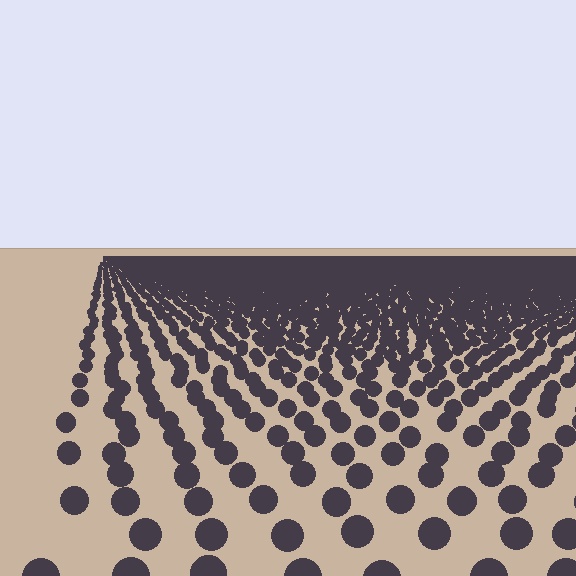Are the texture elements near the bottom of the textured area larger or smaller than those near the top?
Larger. Near the bottom, elements are closer to the viewer and appear at a bigger on-screen size.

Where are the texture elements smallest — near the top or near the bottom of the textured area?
Near the top.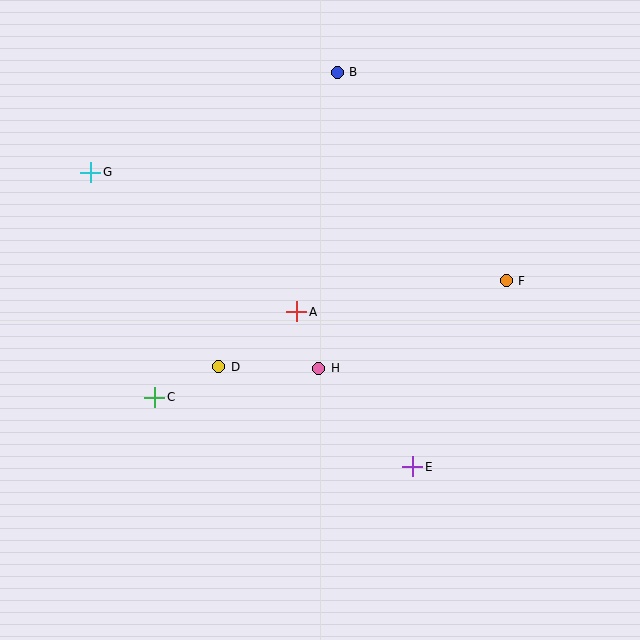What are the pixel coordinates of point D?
Point D is at (219, 367).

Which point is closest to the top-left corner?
Point G is closest to the top-left corner.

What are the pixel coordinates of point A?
Point A is at (297, 312).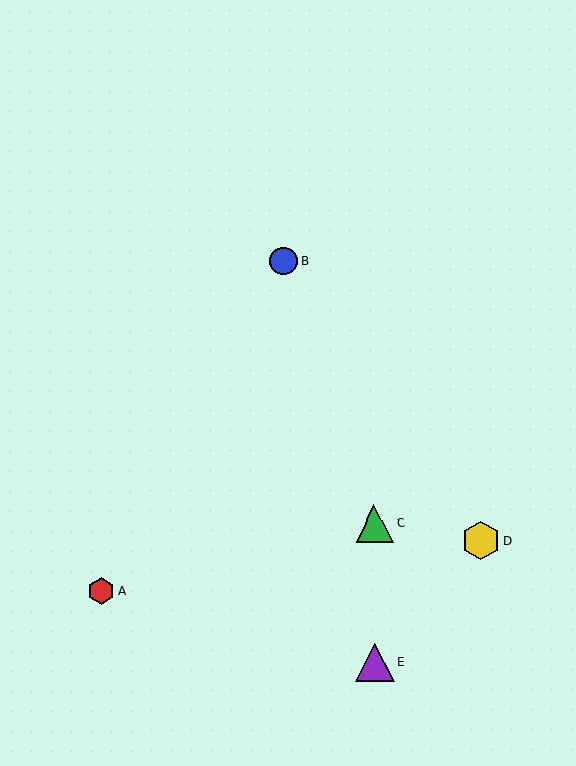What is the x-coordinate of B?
Object B is at x≈283.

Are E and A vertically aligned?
No, E is at x≈375 and A is at x≈101.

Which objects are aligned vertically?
Objects C, E are aligned vertically.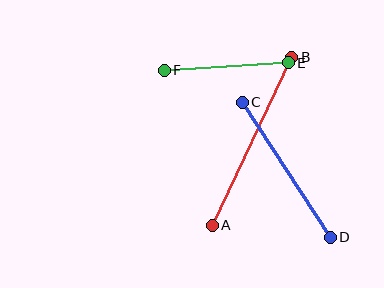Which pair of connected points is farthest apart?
Points A and B are farthest apart.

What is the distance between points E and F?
The distance is approximately 124 pixels.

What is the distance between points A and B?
The distance is approximately 186 pixels.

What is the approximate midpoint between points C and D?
The midpoint is at approximately (286, 170) pixels.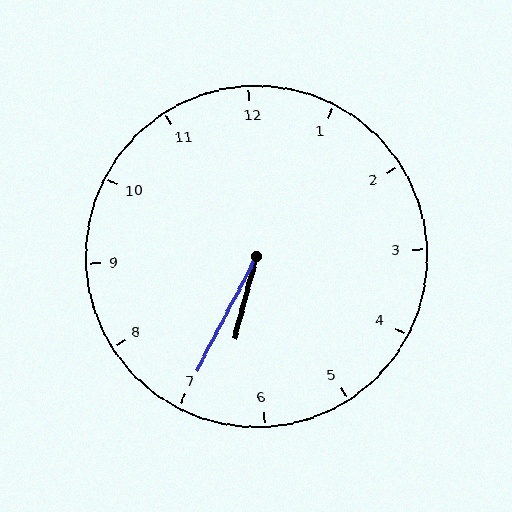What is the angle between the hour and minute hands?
Approximately 12 degrees.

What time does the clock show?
6:35.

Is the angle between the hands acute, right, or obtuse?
It is acute.